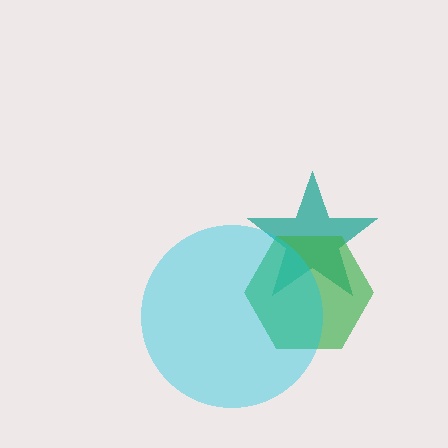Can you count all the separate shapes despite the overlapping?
Yes, there are 3 separate shapes.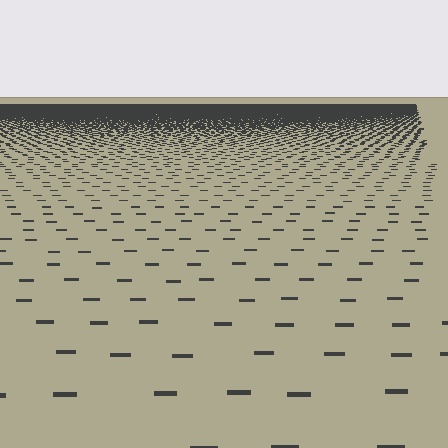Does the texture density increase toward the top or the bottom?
Density increases toward the top.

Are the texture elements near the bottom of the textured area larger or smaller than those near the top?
Larger. Near the bottom, elements are closer to the viewer and appear at a bigger on-screen size.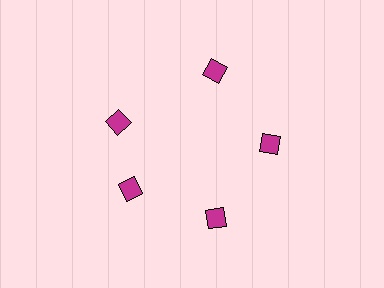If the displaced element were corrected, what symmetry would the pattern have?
It would have 5-fold rotational symmetry — the pattern would map onto itself every 72 degrees.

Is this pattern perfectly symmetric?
No. The 5 magenta diamonds are arranged in a ring, but one element near the 10 o'clock position is rotated out of alignment along the ring, breaking the 5-fold rotational symmetry.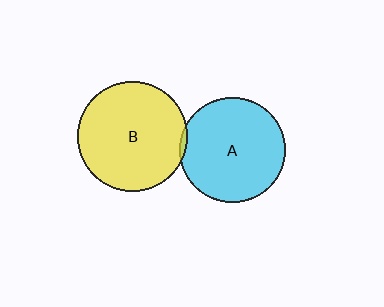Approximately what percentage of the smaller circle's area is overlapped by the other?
Approximately 5%.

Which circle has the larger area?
Circle B (yellow).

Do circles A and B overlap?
Yes.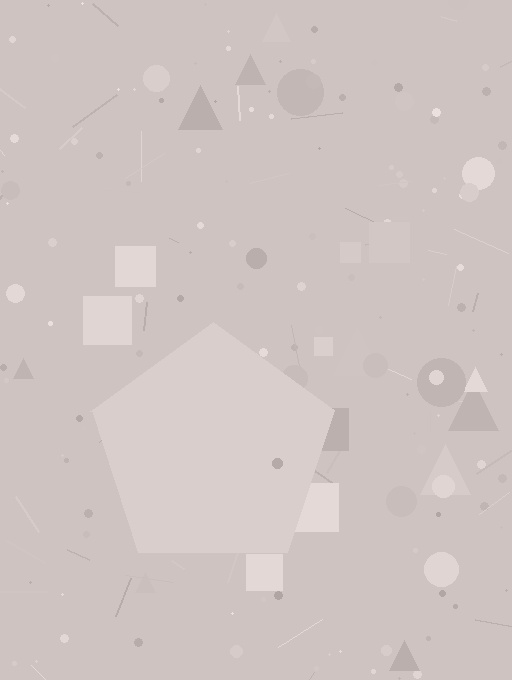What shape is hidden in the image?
A pentagon is hidden in the image.